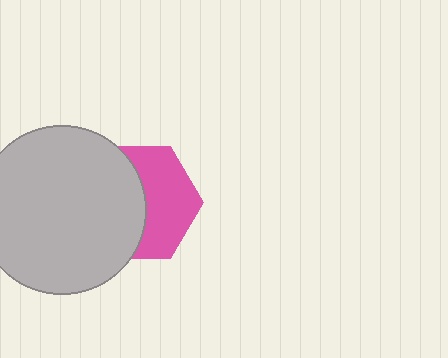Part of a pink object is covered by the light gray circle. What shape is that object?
It is a hexagon.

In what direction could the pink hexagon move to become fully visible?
The pink hexagon could move right. That would shift it out from behind the light gray circle entirely.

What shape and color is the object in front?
The object in front is a light gray circle.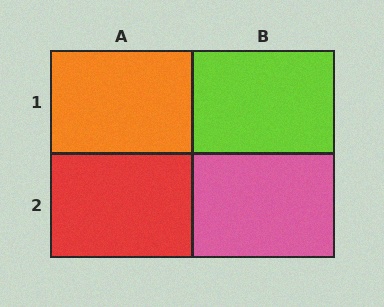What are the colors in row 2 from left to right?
Red, pink.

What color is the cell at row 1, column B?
Lime.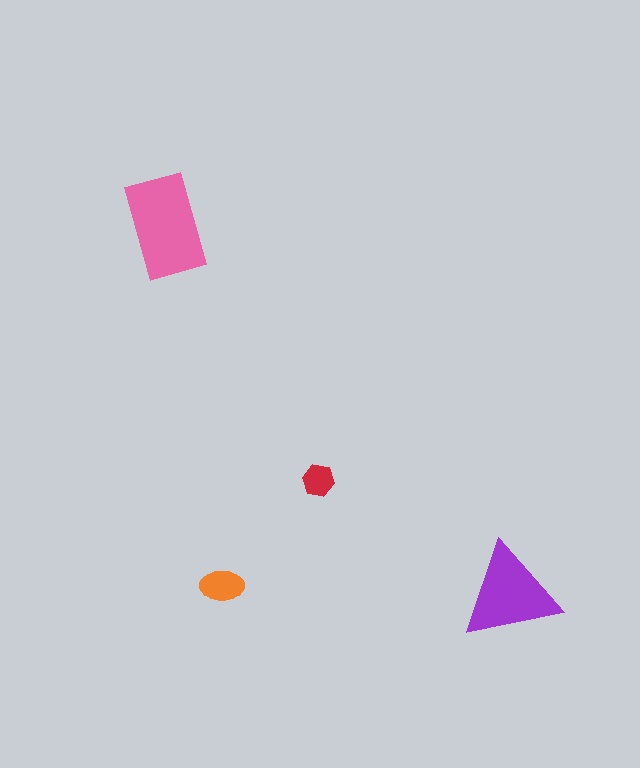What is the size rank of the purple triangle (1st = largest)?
2nd.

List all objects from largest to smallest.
The pink rectangle, the purple triangle, the orange ellipse, the red hexagon.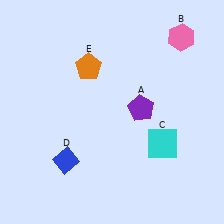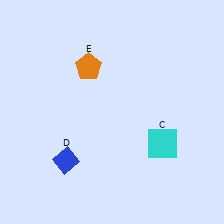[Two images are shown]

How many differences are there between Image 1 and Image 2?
There are 2 differences between the two images.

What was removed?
The purple pentagon (A), the pink hexagon (B) were removed in Image 2.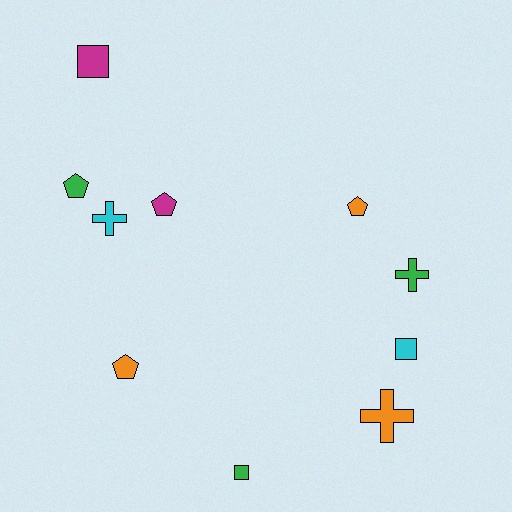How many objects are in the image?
There are 10 objects.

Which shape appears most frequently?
Pentagon, with 4 objects.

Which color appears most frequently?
Green, with 3 objects.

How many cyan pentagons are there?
There are no cyan pentagons.